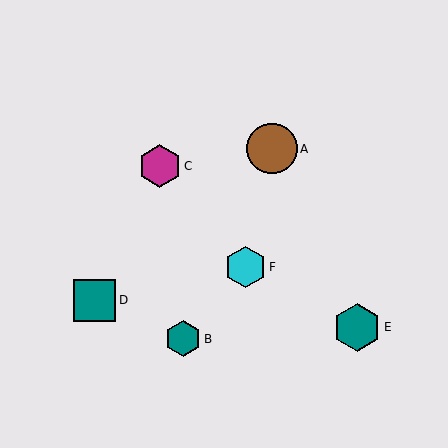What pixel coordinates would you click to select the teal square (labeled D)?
Click at (95, 300) to select the teal square D.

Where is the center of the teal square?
The center of the teal square is at (95, 300).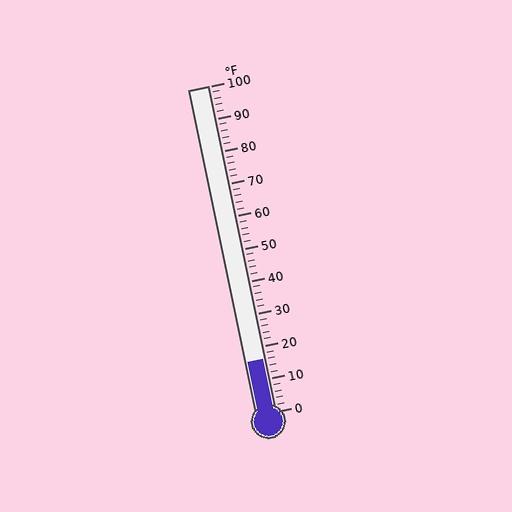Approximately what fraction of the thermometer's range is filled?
The thermometer is filled to approximately 15% of its range.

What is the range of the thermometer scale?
The thermometer scale ranges from 0°F to 100°F.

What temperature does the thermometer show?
The thermometer shows approximately 16°F.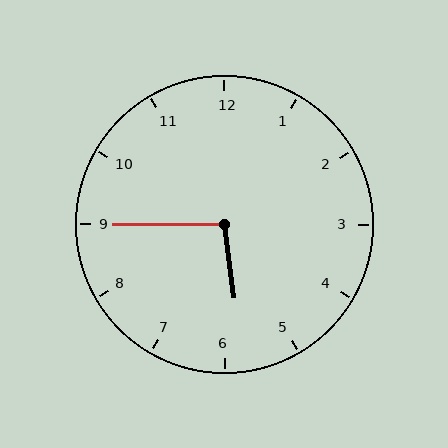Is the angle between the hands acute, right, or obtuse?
It is obtuse.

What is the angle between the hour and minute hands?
Approximately 98 degrees.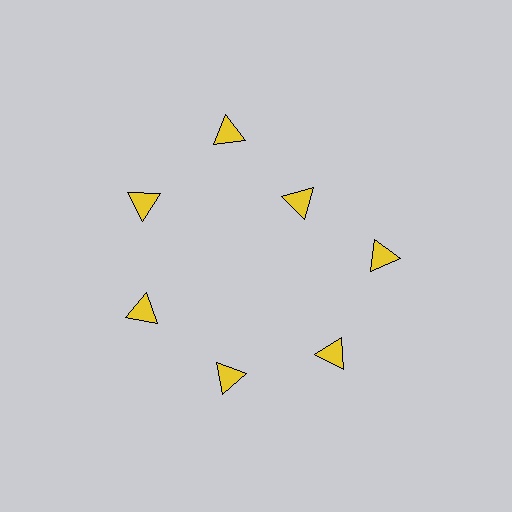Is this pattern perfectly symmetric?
No. The 7 yellow triangles are arranged in a ring, but one element near the 1 o'clock position is pulled inward toward the center, breaking the 7-fold rotational symmetry.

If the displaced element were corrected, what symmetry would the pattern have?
It would have 7-fold rotational symmetry — the pattern would map onto itself every 51 degrees.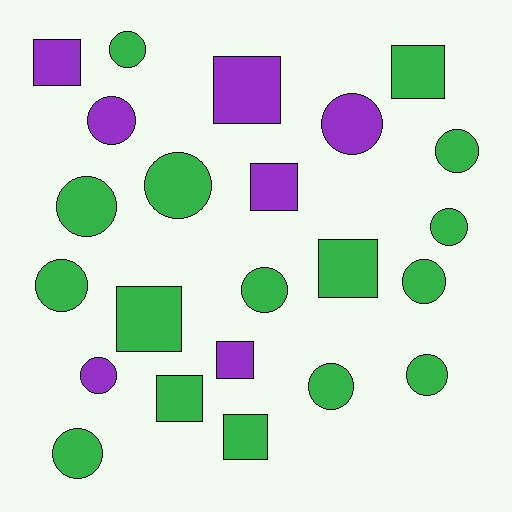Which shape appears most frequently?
Circle, with 14 objects.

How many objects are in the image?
There are 23 objects.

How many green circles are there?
There are 11 green circles.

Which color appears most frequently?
Green, with 16 objects.